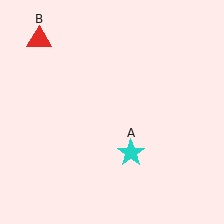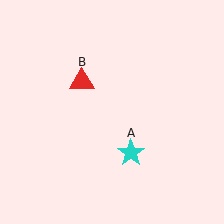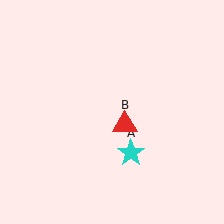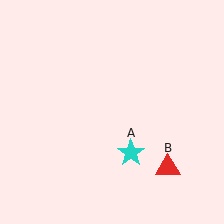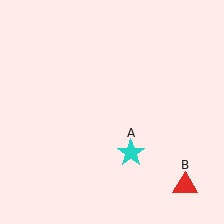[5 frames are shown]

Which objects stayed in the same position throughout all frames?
Cyan star (object A) remained stationary.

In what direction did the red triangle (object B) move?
The red triangle (object B) moved down and to the right.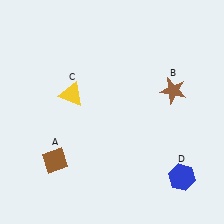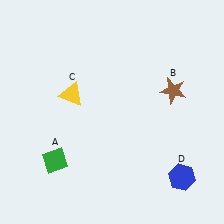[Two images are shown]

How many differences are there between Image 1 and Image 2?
There is 1 difference between the two images.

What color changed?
The diamond (A) changed from brown in Image 1 to green in Image 2.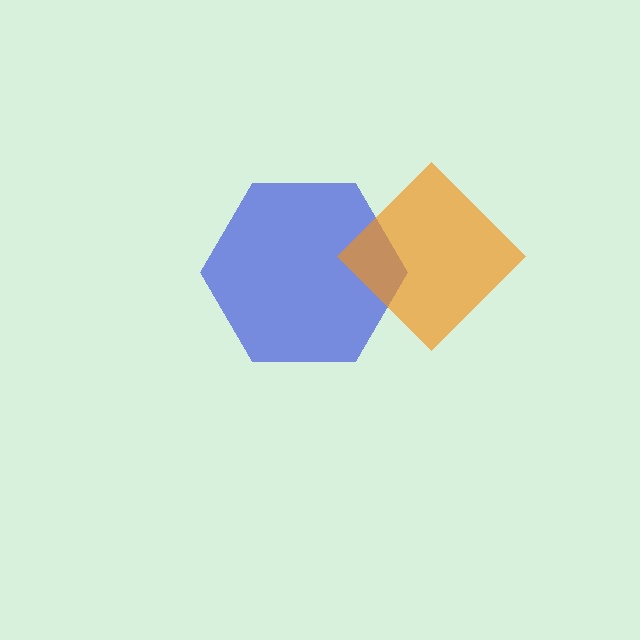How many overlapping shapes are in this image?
There are 2 overlapping shapes in the image.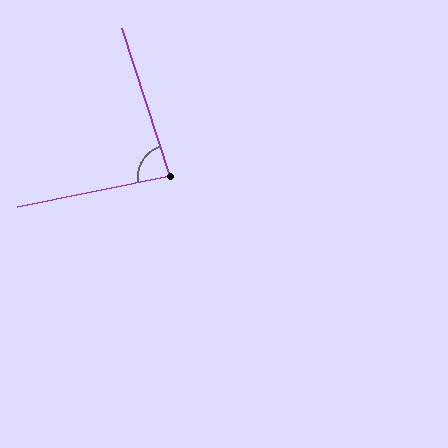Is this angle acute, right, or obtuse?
It is acute.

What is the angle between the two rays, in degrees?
Approximately 83 degrees.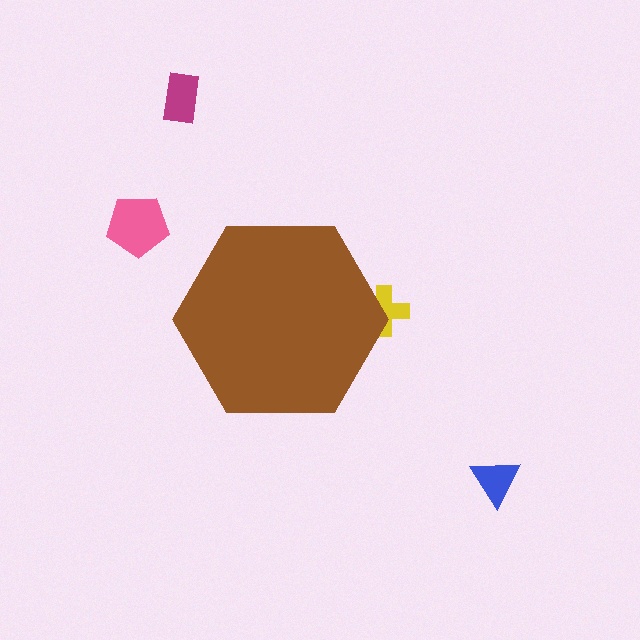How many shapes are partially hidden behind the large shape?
1 shape is partially hidden.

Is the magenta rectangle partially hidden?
No, the magenta rectangle is fully visible.